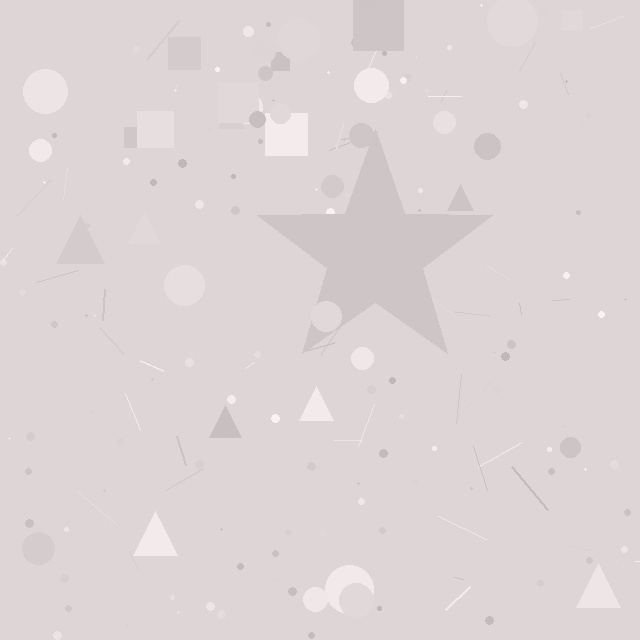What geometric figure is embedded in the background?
A star is embedded in the background.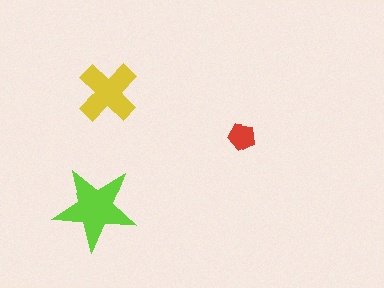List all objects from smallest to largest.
The red pentagon, the yellow cross, the lime star.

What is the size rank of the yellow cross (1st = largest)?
2nd.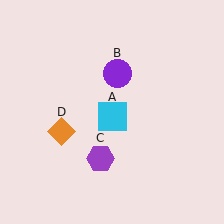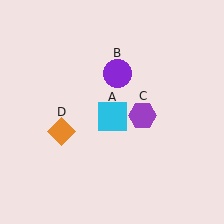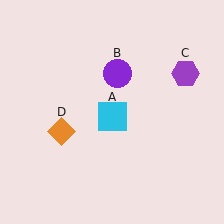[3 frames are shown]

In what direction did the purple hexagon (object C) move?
The purple hexagon (object C) moved up and to the right.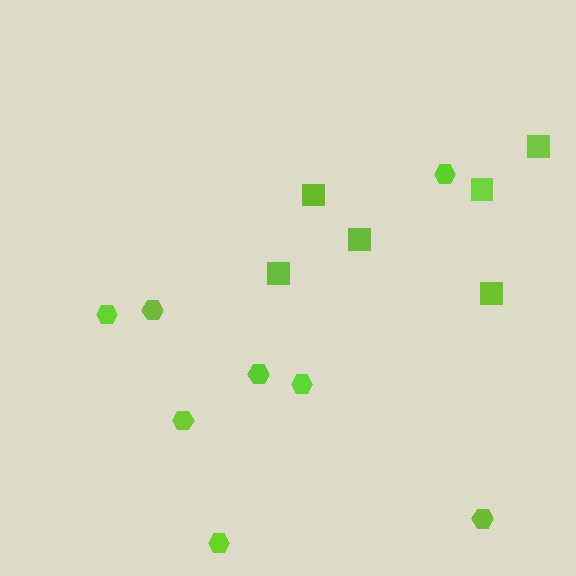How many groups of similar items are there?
There are 2 groups: one group of squares (6) and one group of hexagons (8).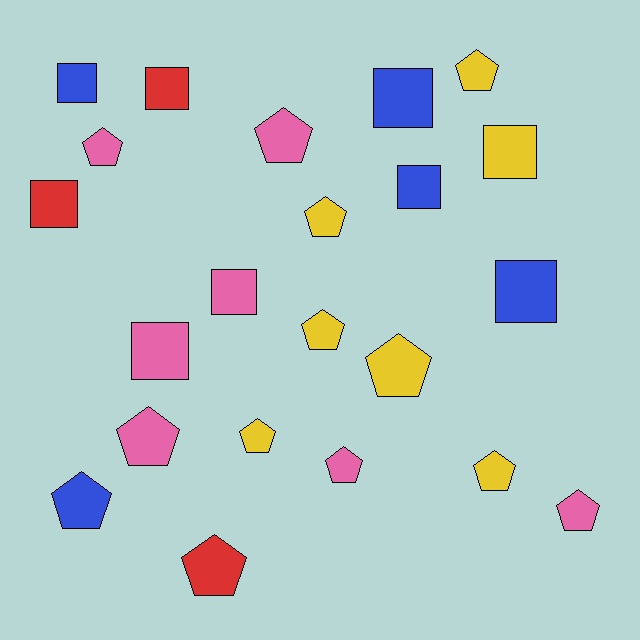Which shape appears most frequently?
Pentagon, with 13 objects.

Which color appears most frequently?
Pink, with 7 objects.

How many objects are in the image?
There are 22 objects.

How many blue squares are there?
There are 4 blue squares.